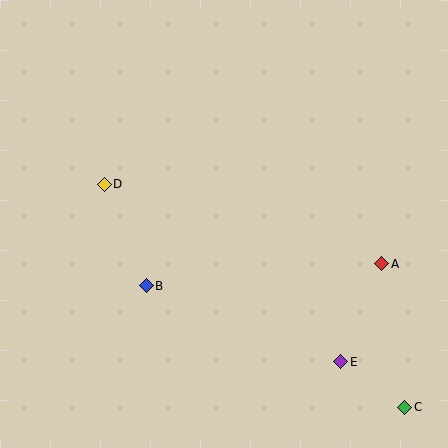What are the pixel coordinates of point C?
Point C is at (405, 407).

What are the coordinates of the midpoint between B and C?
The midpoint between B and C is at (276, 347).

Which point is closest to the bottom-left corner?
Point B is closest to the bottom-left corner.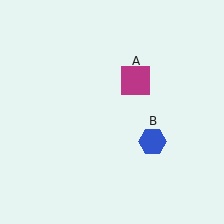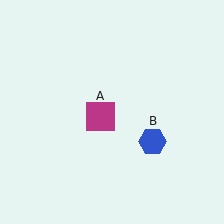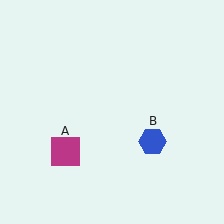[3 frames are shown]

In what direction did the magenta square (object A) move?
The magenta square (object A) moved down and to the left.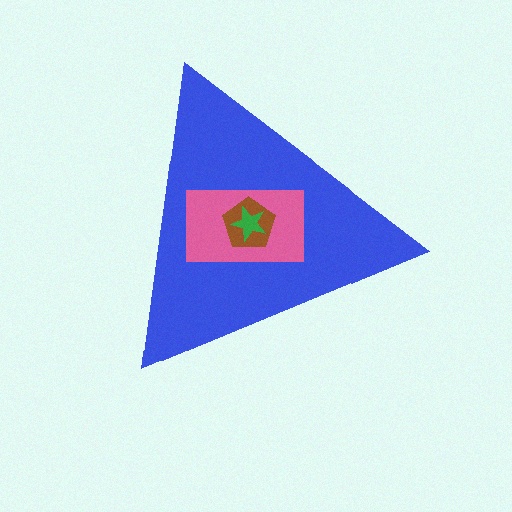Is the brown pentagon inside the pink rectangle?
Yes.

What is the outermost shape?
The blue triangle.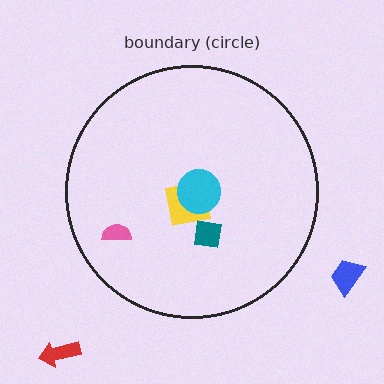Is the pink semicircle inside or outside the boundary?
Inside.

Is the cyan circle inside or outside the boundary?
Inside.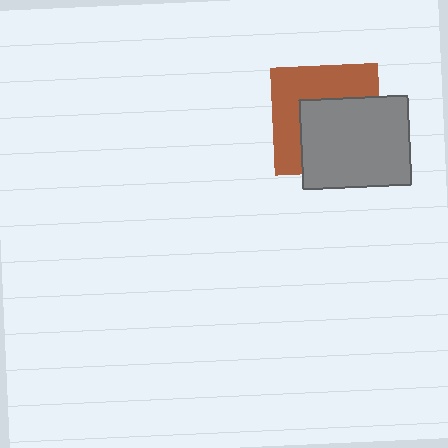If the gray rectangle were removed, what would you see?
You would see the complete brown square.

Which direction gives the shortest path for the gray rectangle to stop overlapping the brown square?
Moving toward the lower-right gives the shortest separation.